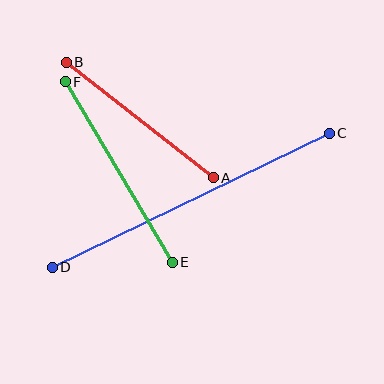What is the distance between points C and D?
The distance is approximately 308 pixels.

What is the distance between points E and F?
The distance is approximately 210 pixels.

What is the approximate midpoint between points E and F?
The midpoint is at approximately (119, 172) pixels.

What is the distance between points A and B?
The distance is approximately 187 pixels.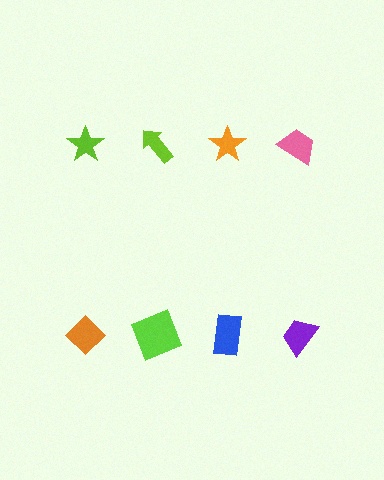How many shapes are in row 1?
4 shapes.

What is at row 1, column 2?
A lime arrow.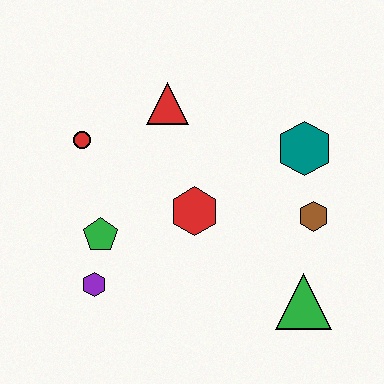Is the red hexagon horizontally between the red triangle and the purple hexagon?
No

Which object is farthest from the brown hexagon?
The red circle is farthest from the brown hexagon.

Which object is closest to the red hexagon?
The green pentagon is closest to the red hexagon.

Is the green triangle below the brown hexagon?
Yes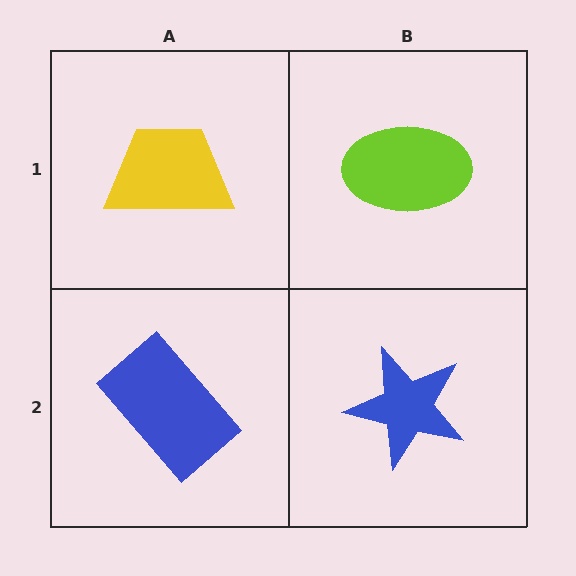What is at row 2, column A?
A blue rectangle.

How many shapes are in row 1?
2 shapes.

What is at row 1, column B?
A lime ellipse.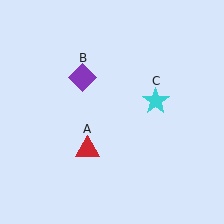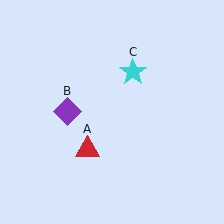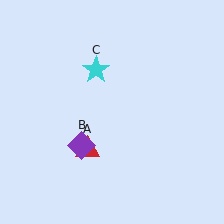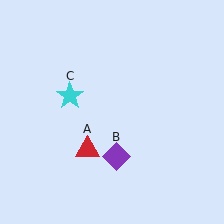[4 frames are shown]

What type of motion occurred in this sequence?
The purple diamond (object B), cyan star (object C) rotated counterclockwise around the center of the scene.